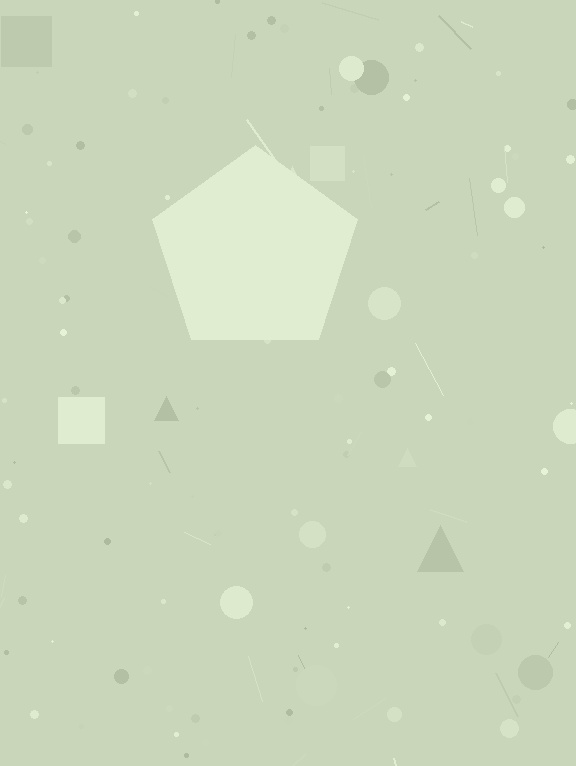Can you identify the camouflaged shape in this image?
The camouflaged shape is a pentagon.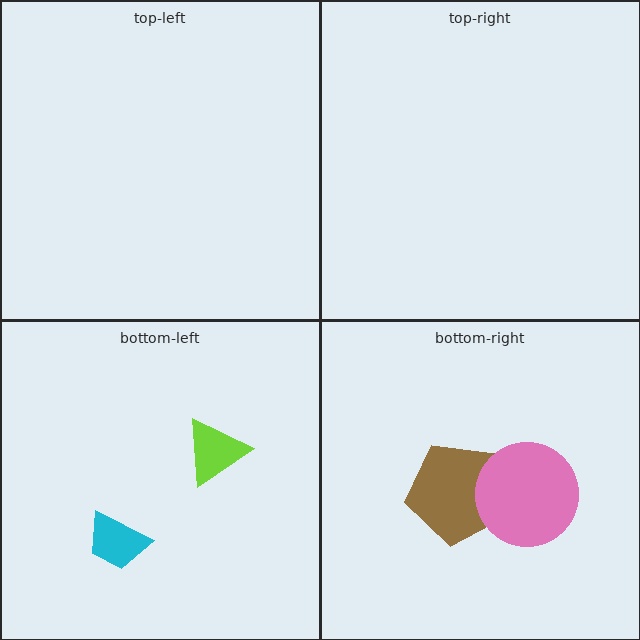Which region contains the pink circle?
The bottom-right region.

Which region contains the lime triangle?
The bottom-left region.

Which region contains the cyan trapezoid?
The bottom-left region.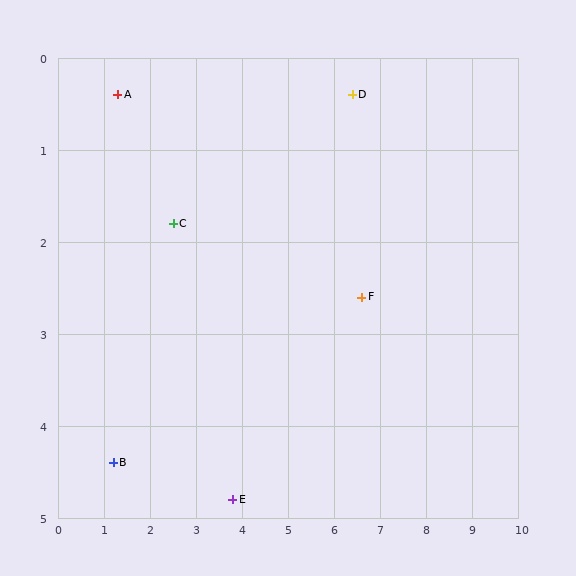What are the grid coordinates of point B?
Point B is at approximately (1.2, 4.4).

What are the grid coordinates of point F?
Point F is at approximately (6.6, 2.6).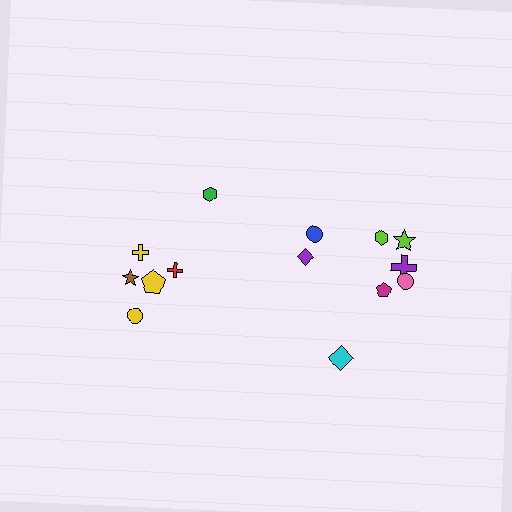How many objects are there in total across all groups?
There are 14 objects.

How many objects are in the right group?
There are 8 objects.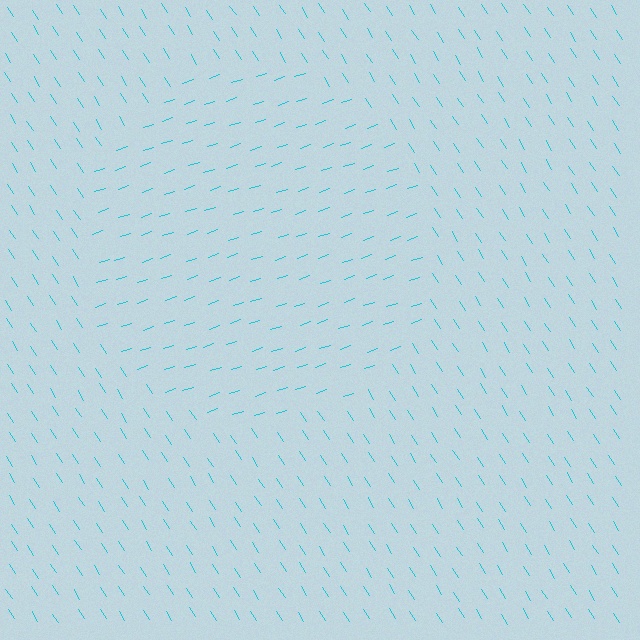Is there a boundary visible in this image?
Yes, there is a texture boundary formed by a change in line orientation.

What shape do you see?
I see a circle.